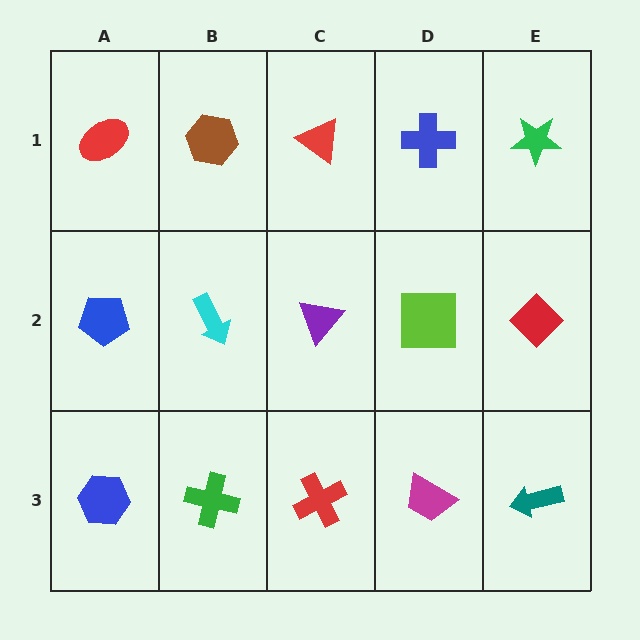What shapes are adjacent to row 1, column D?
A lime square (row 2, column D), a red triangle (row 1, column C), a green star (row 1, column E).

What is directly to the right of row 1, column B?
A red triangle.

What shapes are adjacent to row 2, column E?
A green star (row 1, column E), a teal arrow (row 3, column E), a lime square (row 2, column D).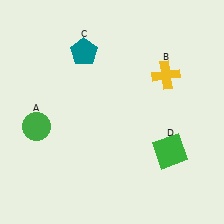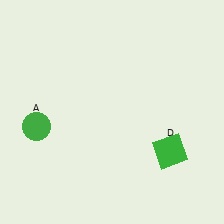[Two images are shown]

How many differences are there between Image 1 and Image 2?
There are 2 differences between the two images.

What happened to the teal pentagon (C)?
The teal pentagon (C) was removed in Image 2. It was in the top-left area of Image 1.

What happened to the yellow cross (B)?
The yellow cross (B) was removed in Image 2. It was in the top-right area of Image 1.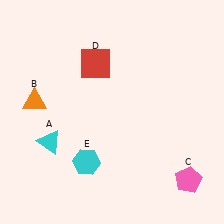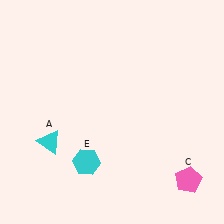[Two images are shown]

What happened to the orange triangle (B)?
The orange triangle (B) was removed in Image 2. It was in the top-left area of Image 1.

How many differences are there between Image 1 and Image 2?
There are 2 differences between the two images.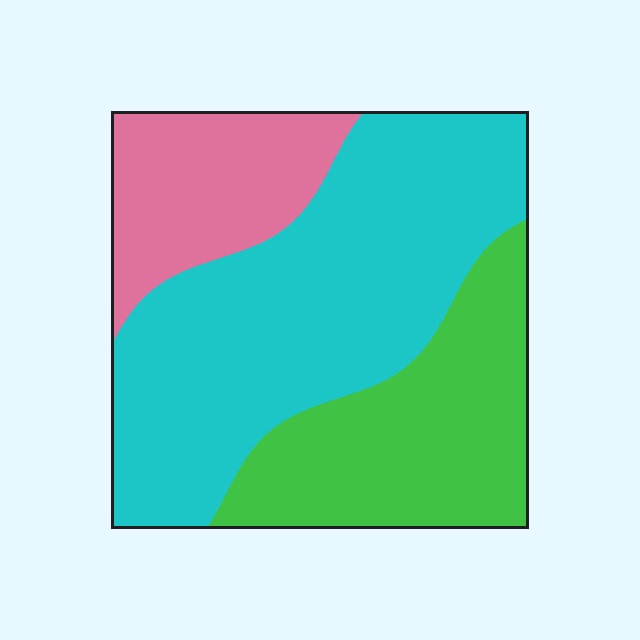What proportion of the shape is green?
Green takes up between a quarter and a half of the shape.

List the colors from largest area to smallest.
From largest to smallest: cyan, green, pink.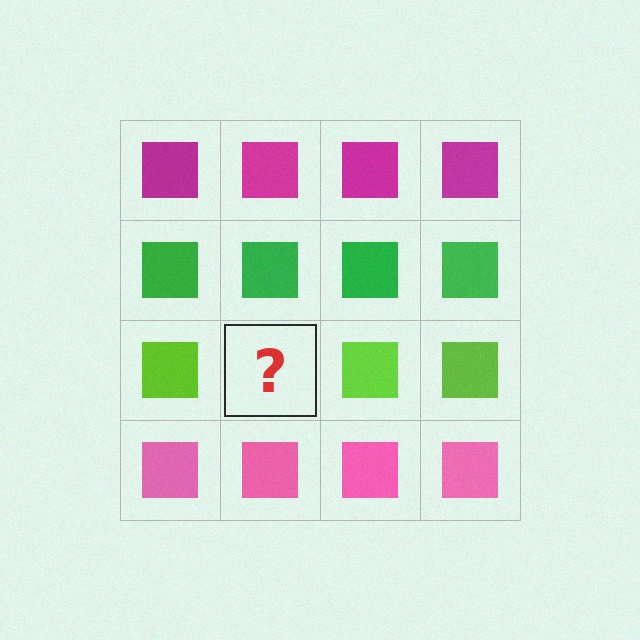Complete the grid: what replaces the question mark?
The question mark should be replaced with a lime square.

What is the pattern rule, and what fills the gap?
The rule is that each row has a consistent color. The gap should be filled with a lime square.